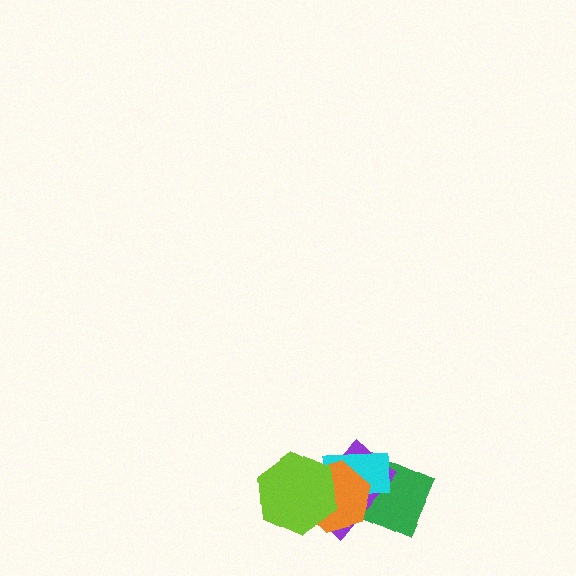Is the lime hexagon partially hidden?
No, no other shape covers it.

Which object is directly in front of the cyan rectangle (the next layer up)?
The orange hexagon is directly in front of the cyan rectangle.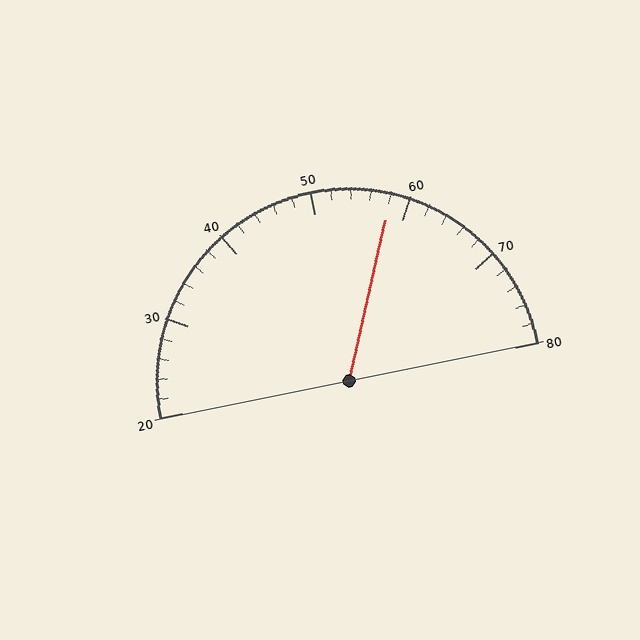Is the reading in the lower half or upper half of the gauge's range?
The reading is in the upper half of the range (20 to 80).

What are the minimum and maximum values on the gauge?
The gauge ranges from 20 to 80.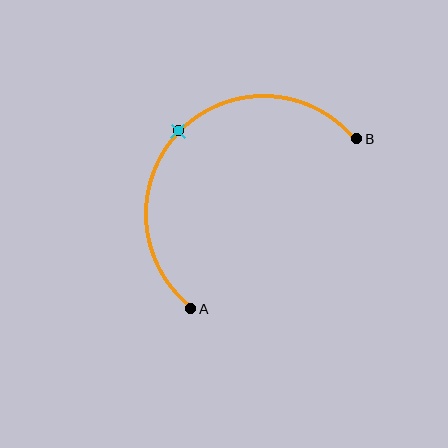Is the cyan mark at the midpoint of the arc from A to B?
Yes. The cyan mark lies on the arc at equal arc-length from both A and B — it is the arc midpoint.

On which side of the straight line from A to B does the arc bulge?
The arc bulges above and to the left of the straight line connecting A and B.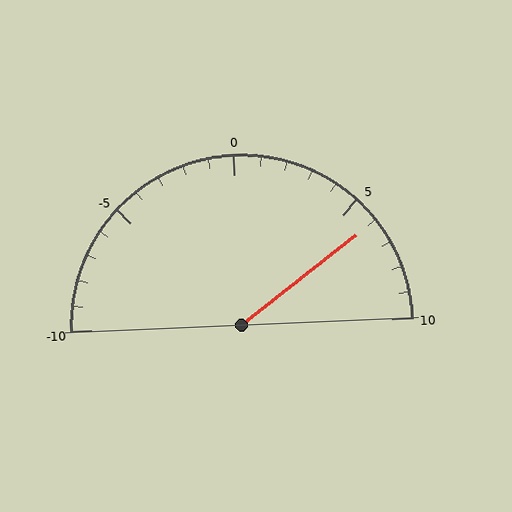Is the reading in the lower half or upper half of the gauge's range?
The reading is in the upper half of the range (-10 to 10).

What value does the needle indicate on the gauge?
The needle indicates approximately 6.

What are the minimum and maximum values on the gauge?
The gauge ranges from -10 to 10.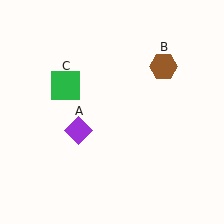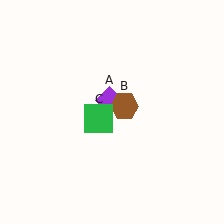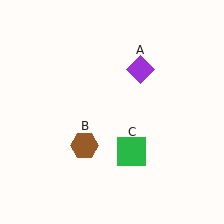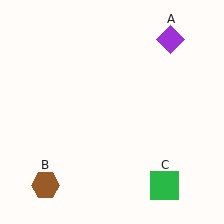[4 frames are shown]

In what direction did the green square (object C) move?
The green square (object C) moved down and to the right.